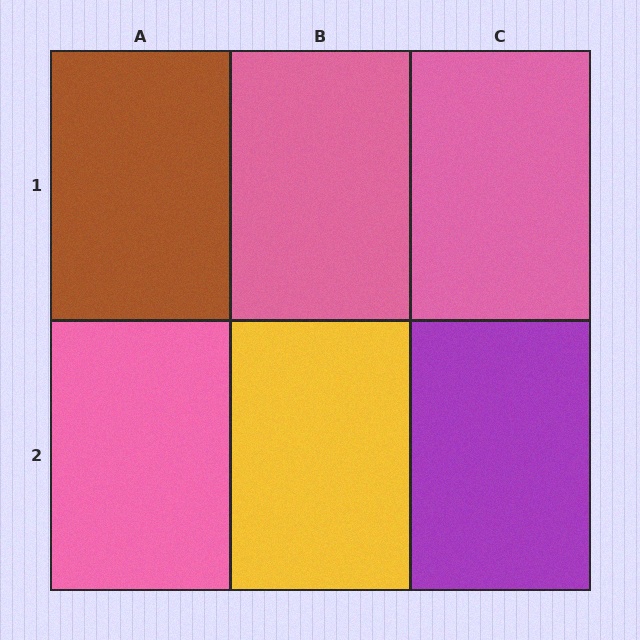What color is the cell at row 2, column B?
Yellow.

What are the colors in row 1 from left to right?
Brown, pink, pink.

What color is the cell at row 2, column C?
Purple.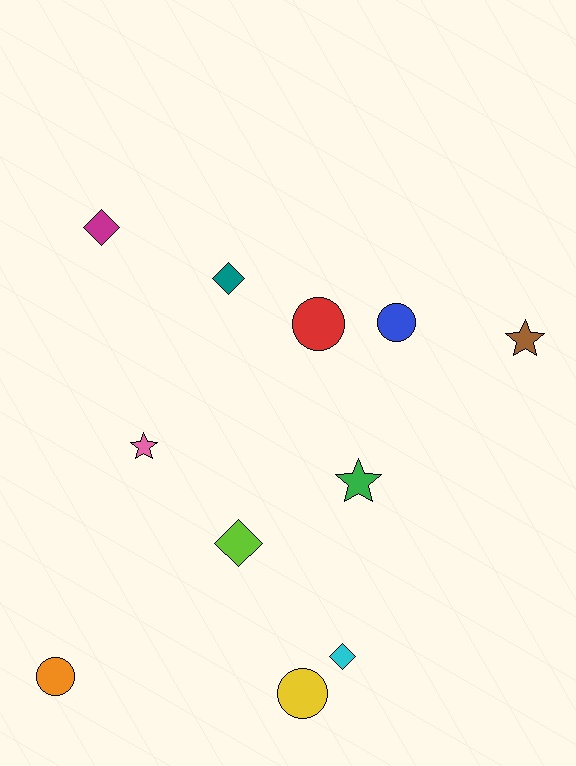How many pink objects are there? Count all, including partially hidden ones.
There is 1 pink object.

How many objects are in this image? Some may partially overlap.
There are 11 objects.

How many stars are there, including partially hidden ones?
There are 3 stars.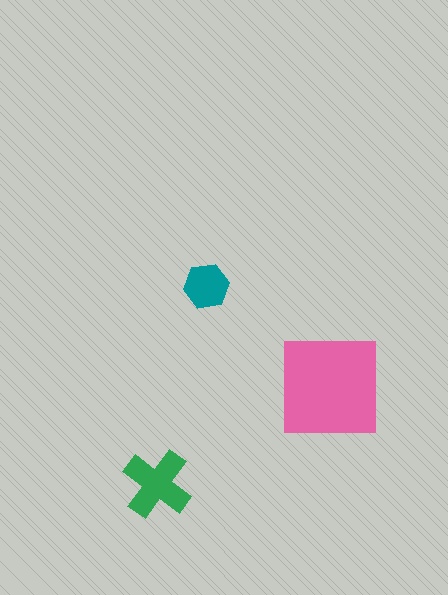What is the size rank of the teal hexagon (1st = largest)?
3rd.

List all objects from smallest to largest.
The teal hexagon, the green cross, the pink square.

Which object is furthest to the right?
The pink square is rightmost.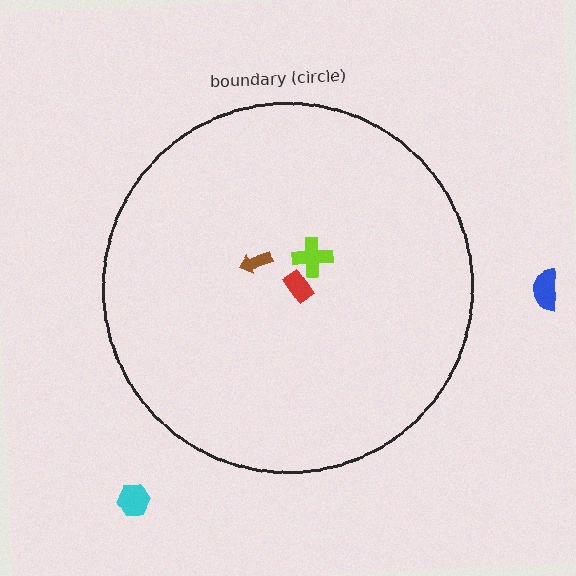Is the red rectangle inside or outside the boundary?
Inside.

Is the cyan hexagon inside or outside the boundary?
Outside.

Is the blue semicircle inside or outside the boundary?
Outside.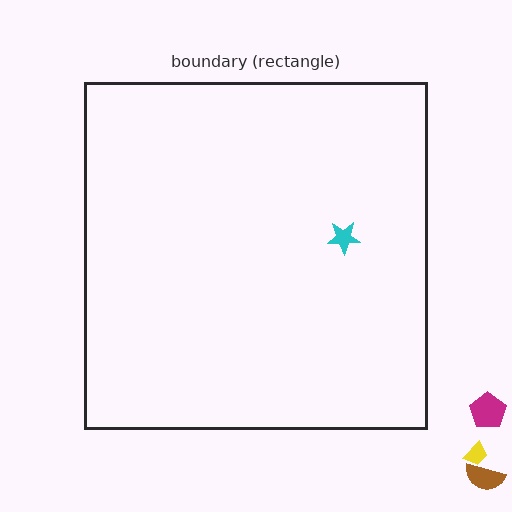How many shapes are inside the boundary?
1 inside, 3 outside.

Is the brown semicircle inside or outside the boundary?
Outside.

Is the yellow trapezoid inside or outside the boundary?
Outside.